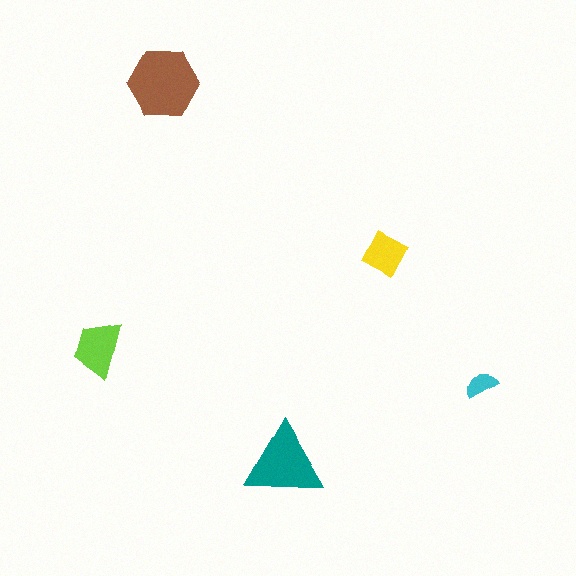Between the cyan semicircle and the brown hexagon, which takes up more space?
The brown hexagon.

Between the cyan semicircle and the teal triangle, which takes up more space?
The teal triangle.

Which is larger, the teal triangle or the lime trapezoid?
The teal triangle.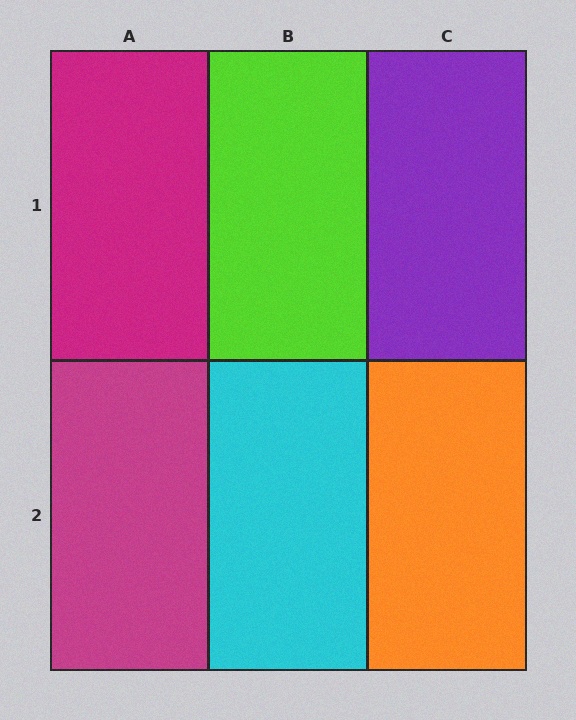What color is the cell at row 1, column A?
Magenta.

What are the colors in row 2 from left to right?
Magenta, cyan, orange.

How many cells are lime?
1 cell is lime.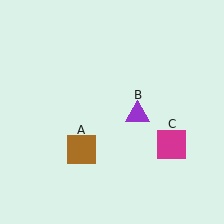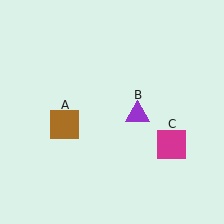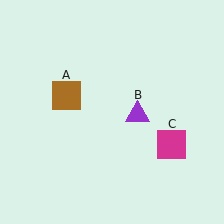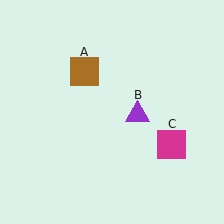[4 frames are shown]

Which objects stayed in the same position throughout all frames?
Purple triangle (object B) and magenta square (object C) remained stationary.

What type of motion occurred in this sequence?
The brown square (object A) rotated clockwise around the center of the scene.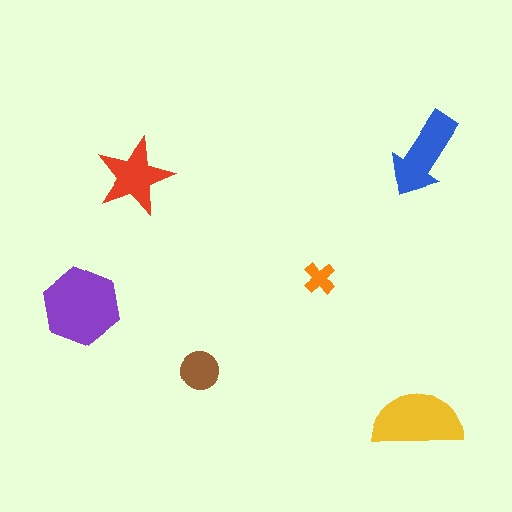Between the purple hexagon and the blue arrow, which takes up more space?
The purple hexagon.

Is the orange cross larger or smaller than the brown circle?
Smaller.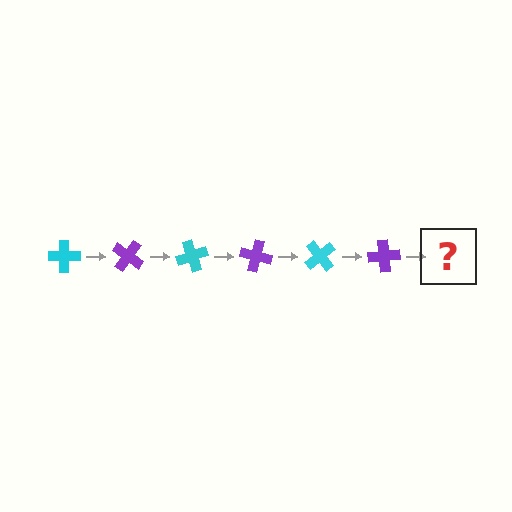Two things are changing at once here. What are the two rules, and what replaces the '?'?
The two rules are that it rotates 35 degrees each step and the color cycles through cyan and purple. The '?' should be a cyan cross, rotated 210 degrees from the start.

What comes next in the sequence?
The next element should be a cyan cross, rotated 210 degrees from the start.